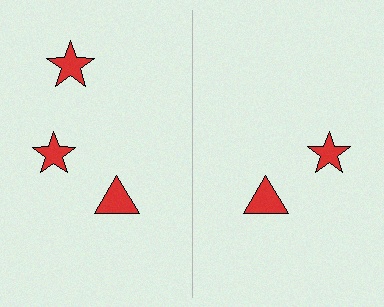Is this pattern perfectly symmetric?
No, the pattern is not perfectly symmetric. A red star is missing from the right side.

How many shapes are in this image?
There are 5 shapes in this image.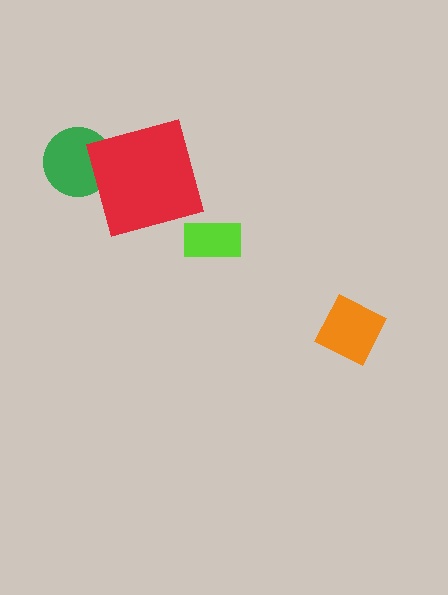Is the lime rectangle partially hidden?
No, no other shape covers it.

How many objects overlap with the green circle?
1 object overlaps with the green circle.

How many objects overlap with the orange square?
0 objects overlap with the orange square.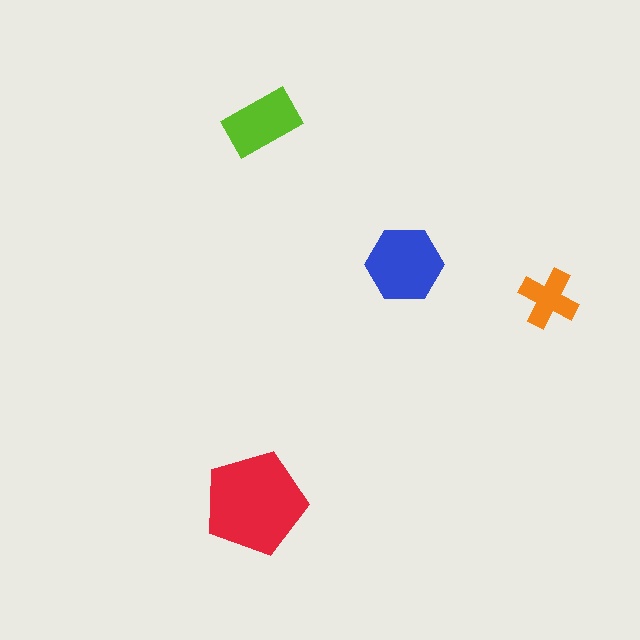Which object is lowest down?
The red pentagon is bottommost.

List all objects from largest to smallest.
The red pentagon, the blue hexagon, the lime rectangle, the orange cross.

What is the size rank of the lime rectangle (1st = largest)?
3rd.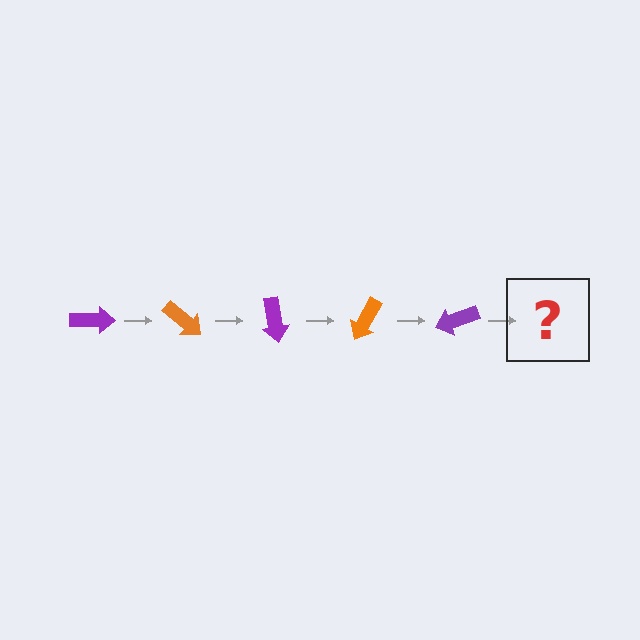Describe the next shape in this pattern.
It should be an orange arrow, rotated 200 degrees from the start.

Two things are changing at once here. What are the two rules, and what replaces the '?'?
The two rules are that it rotates 40 degrees each step and the color cycles through purple and orange. The '?' should be an orange arrow, rotated 200 degrees from the start.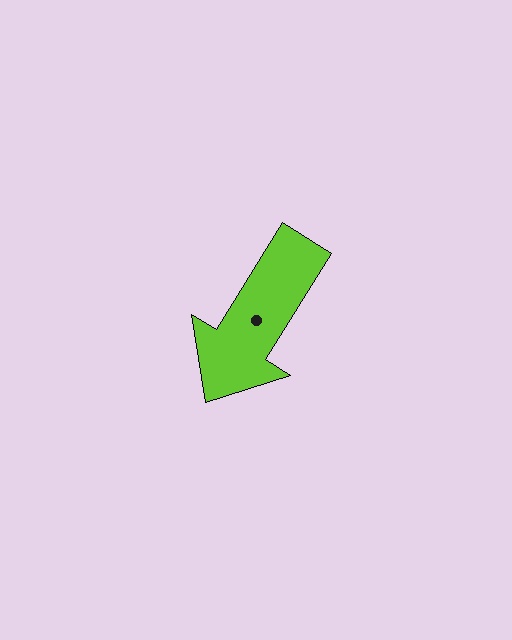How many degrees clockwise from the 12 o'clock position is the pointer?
Approximately 212 degrees.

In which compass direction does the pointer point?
Southwest.